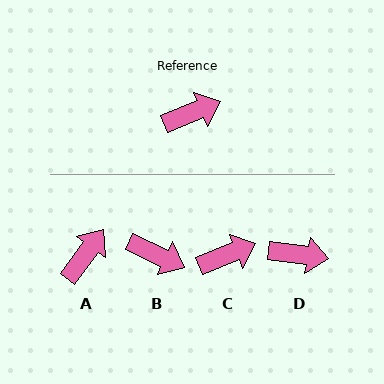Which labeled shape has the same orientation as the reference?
C.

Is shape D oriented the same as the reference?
No, it is off by about 30 degrees.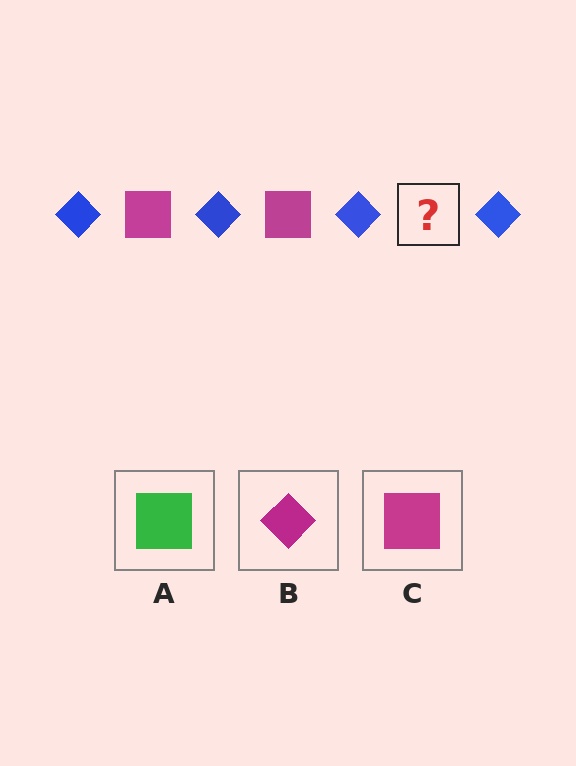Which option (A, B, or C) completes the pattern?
C.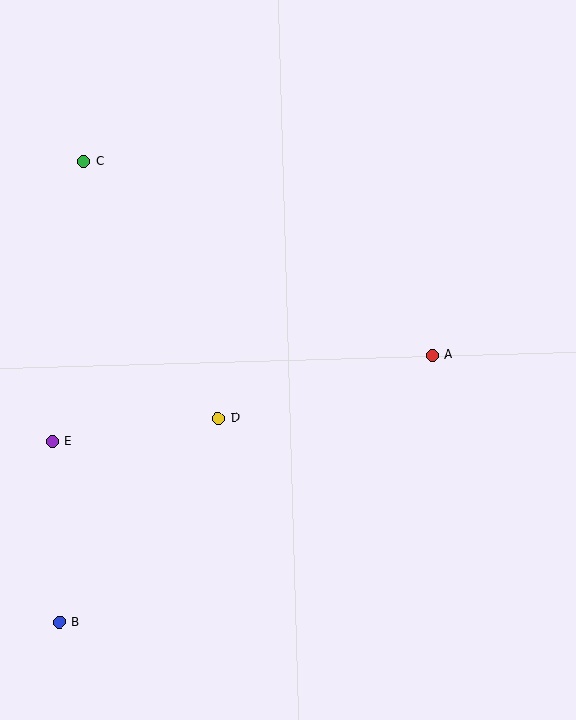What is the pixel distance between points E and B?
The distance between E and B is 181 pixels.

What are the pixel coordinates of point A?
Point A is at (432, 355).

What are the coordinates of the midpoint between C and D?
The midpoint between C and D is at (151, 290).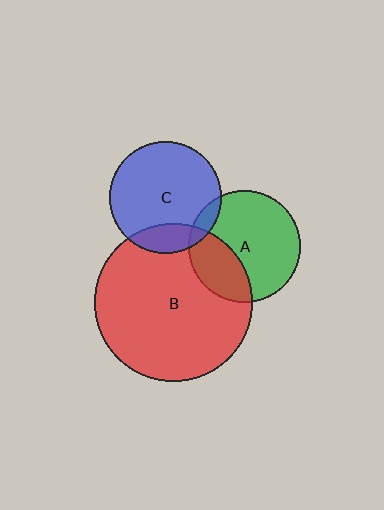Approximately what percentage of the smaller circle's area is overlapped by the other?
Approximately 10%.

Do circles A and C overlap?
Yes.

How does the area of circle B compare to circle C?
Approximately 2.0 times.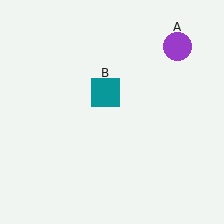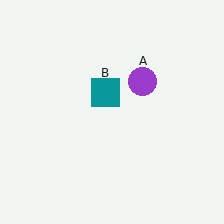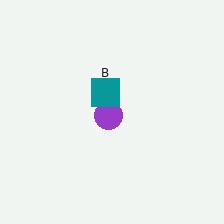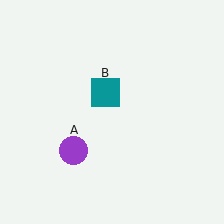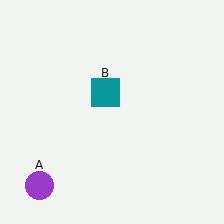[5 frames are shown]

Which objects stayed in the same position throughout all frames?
Teal square (object B) remained stationary.